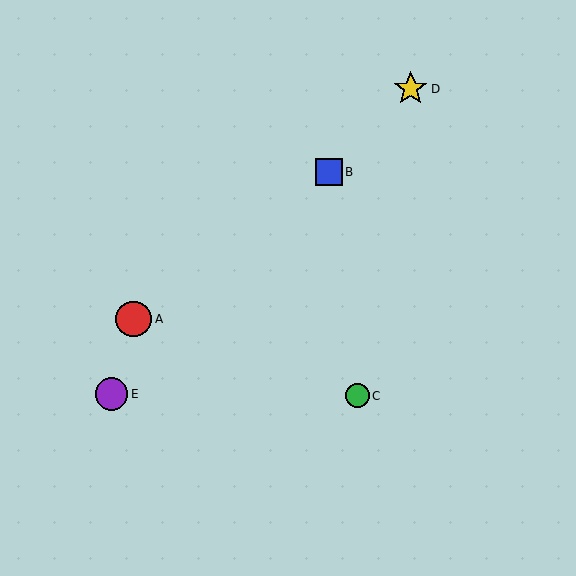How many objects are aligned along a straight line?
3 objects (B, D, E) are aligned along a straight line.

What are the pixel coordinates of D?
Object D is at (411, 89).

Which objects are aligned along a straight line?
Objects B, D, E are aligned along a straight line.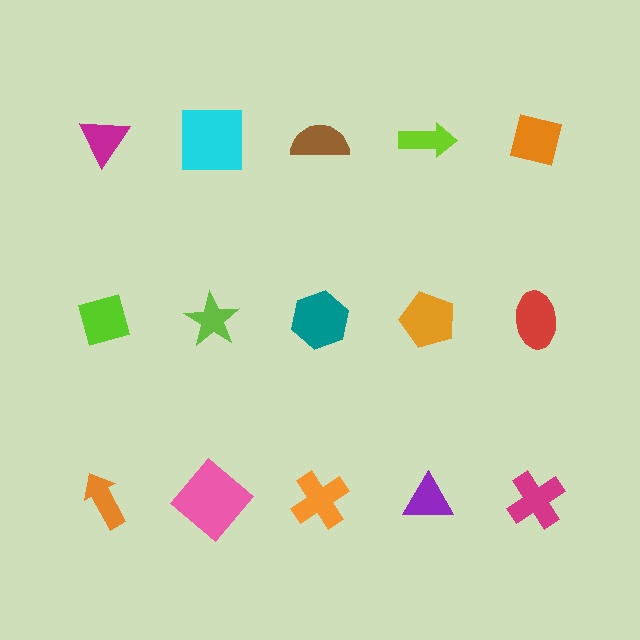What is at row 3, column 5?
A magenta cross.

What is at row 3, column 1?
An orange arrow.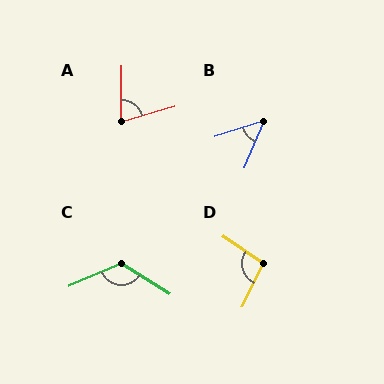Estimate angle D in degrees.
Approximately 99 degrees.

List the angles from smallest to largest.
B (50°), A (74°), D (99°), C (125°).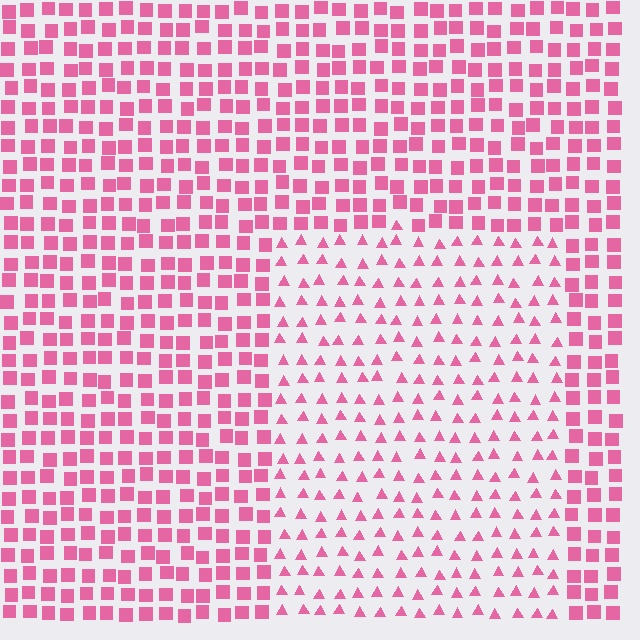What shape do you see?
I see a rectangle.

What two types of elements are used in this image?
The image uses triangles inside the rectangle region and squares outside it.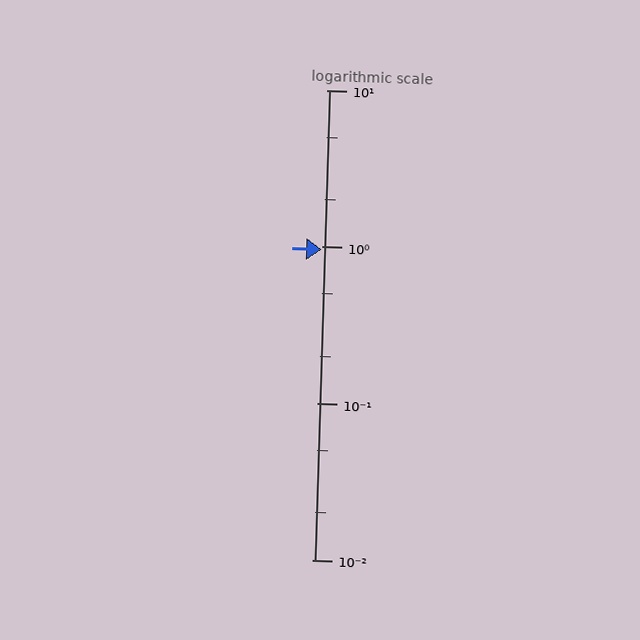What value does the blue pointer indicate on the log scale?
The pointer indicates approximately 0.96.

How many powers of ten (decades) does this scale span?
The scale spans 3 decades, from 0.01 to 10.